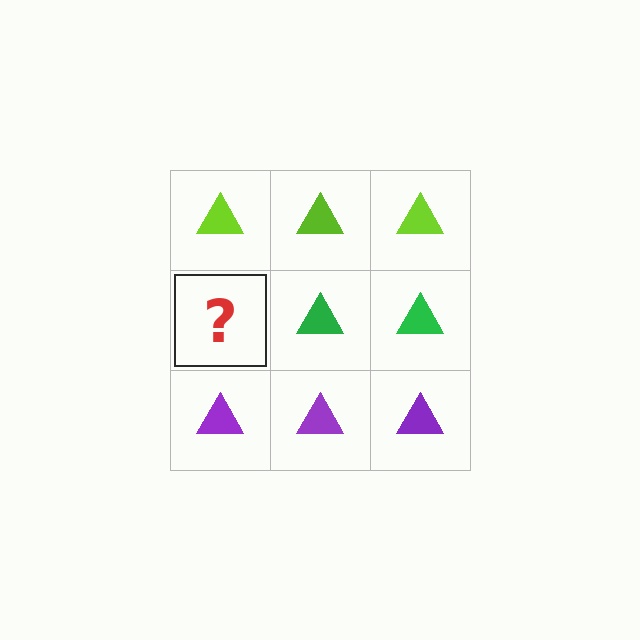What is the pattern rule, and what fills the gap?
The rule is that each row has a consistent color. The gap should be filled with a green triangle.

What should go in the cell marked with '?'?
The missing cell should contain a green triangle.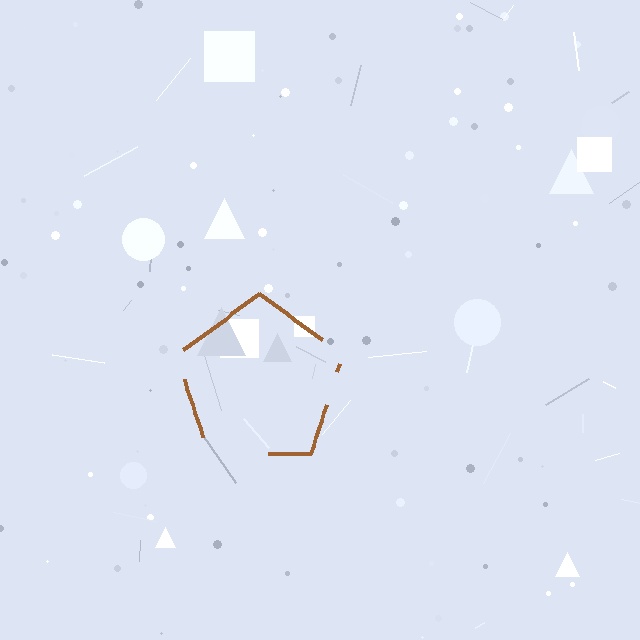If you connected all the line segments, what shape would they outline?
They would outline a pentagon.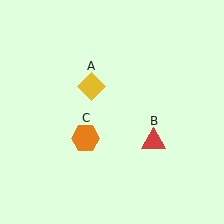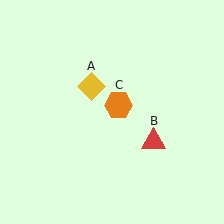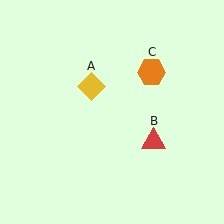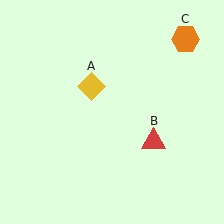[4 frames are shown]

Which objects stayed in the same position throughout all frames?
Yellow diamond (object A) and red triangle (object B) remained stationary.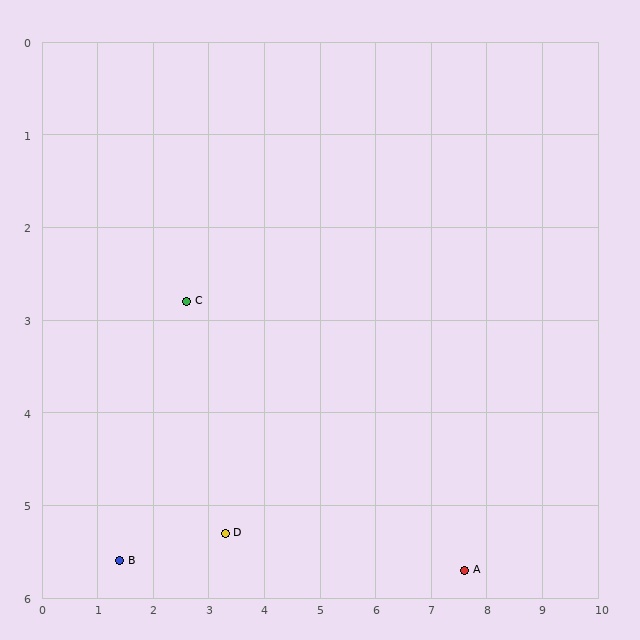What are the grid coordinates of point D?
Point D is at approximately (3.3, 5.3).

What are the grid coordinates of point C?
Point C is at approximately (2.6, 2.8).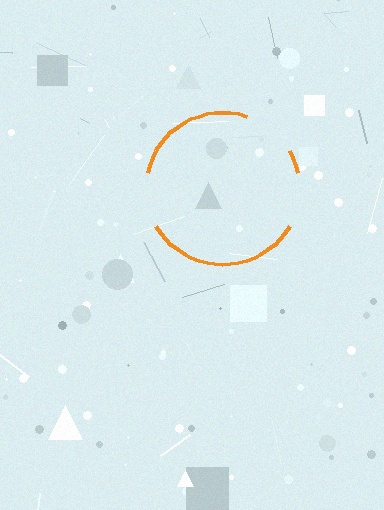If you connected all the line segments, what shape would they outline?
They would outline a circle.